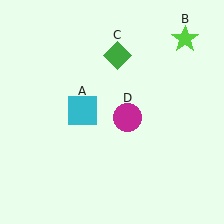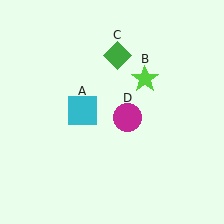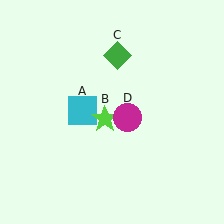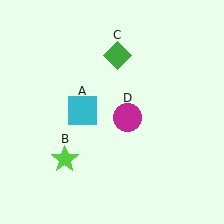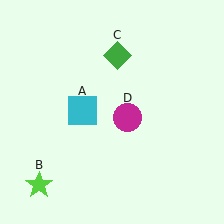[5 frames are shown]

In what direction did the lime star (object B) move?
The lime star (object B) moved down and to the left.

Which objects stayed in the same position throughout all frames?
Cyan square (object A) and green diamond (object C) and magenta circle (object D) remained stationary.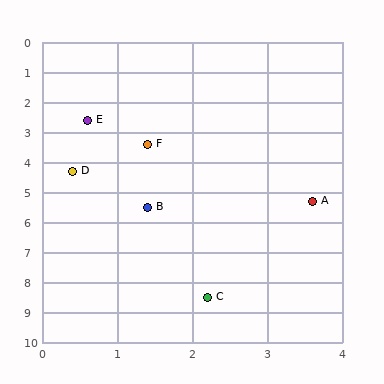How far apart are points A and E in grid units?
Points A and E are about 4.0 grid units apart.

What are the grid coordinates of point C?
Point C is at approximately (2.2, 8.5).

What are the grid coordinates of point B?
Point B is at approximately (1.4, 5.5).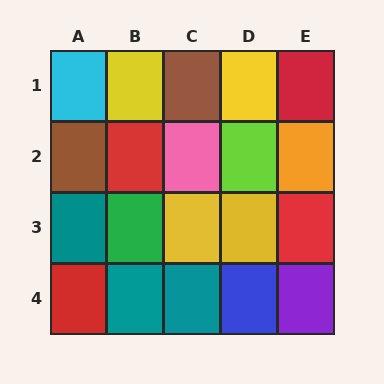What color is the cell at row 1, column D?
Yellow.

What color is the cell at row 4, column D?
Blue.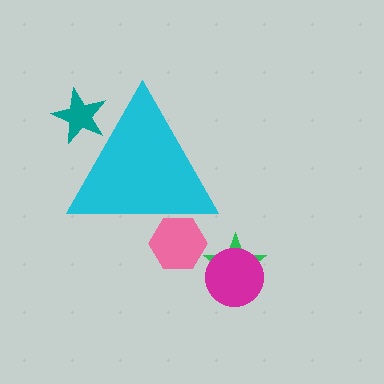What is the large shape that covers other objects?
A cyan triangle.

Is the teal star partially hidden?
Yes, the teal star is partially hidden behind the cyan triangle.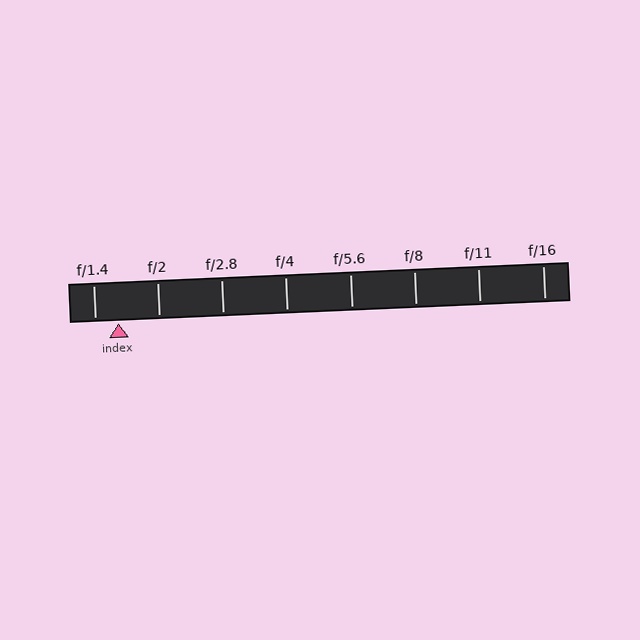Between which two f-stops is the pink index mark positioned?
The index mark is between f/1.4 and f/2.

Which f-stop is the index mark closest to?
The index mark is closest to f/1.4.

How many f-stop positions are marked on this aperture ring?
There are 8 f-stop positions marked.